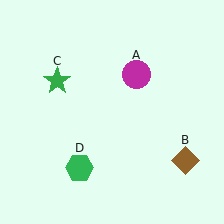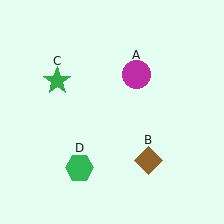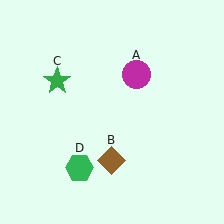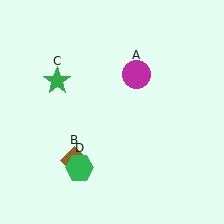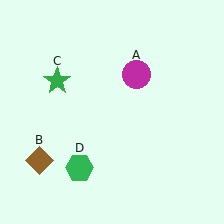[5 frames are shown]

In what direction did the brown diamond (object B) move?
The brown diamond (object B) moved left.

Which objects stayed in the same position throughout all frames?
Magenta circle (object A) and green star (object C) and green hexagon (object D) remained stationary.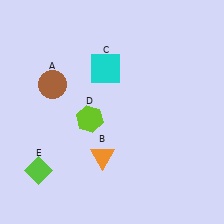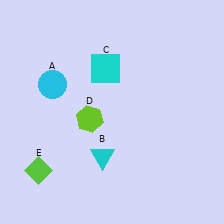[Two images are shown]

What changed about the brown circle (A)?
In Image 1, A is brown. In Image 2, it changed to cyan.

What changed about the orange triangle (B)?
In Image 1, B is orange. In Image 2, it changed to cyan.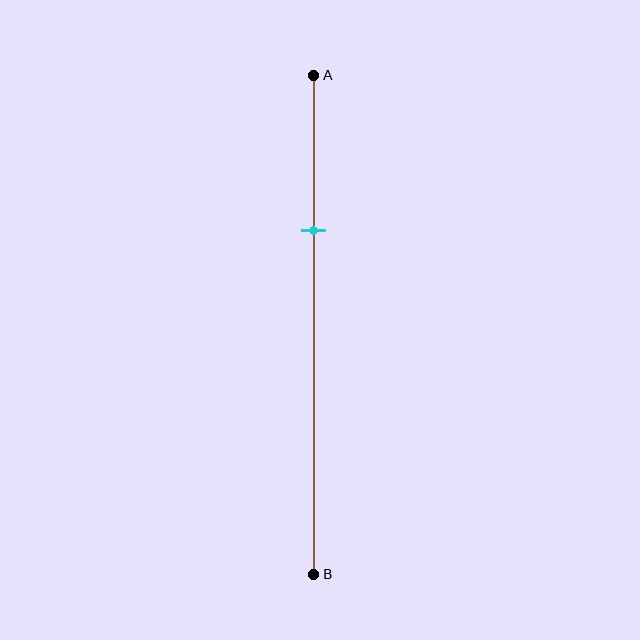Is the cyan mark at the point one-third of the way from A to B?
Yes, the mark is approximately at the one-third point.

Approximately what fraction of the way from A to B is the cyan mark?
The cyan mark is approximately 30% of the way from A to B.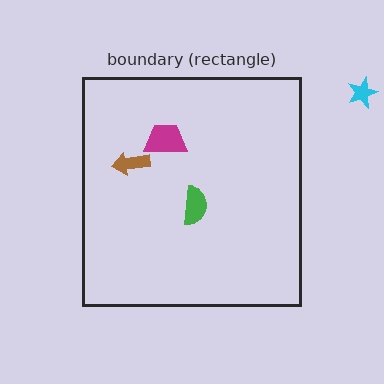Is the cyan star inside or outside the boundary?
Outside.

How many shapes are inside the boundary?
3 inside, 1 outside.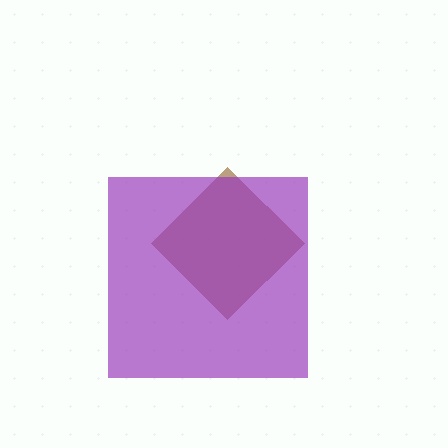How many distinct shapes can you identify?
There are 2 distinct shapes: a brown diamond, a purple square.